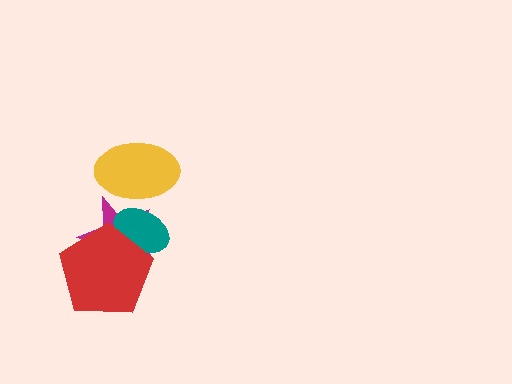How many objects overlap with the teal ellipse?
3 objects overlap with the teal ellipse.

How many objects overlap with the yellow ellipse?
2 objects overlap with the yellow ellipse.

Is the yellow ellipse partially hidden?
No, no other shape covers it.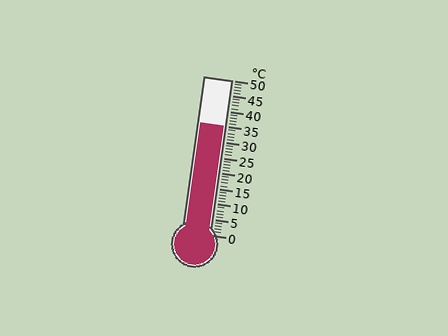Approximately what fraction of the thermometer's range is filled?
The thermometer is filled to approximately 70% of its range.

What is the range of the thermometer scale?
The thermometer scale ranges from 0°C to 50°C.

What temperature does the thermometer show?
The thermometer shows approximately 35°C.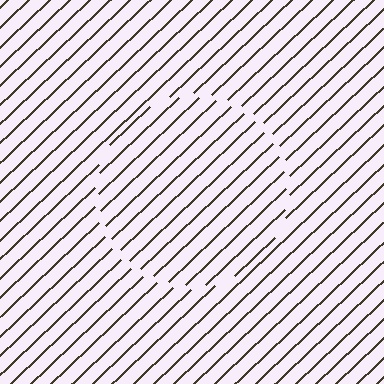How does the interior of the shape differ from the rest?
The interior of the shape contains the same grating, shifted by half a period — the contour is defined by the phase discontinuity where line-ends from the inner and outer gratings abut.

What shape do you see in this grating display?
An illusory circle. The interior of the shape contains the same grating, shifted by half a period — the contour is defined by the phase discontinuity where line-ends from the inner and outer gratings abut.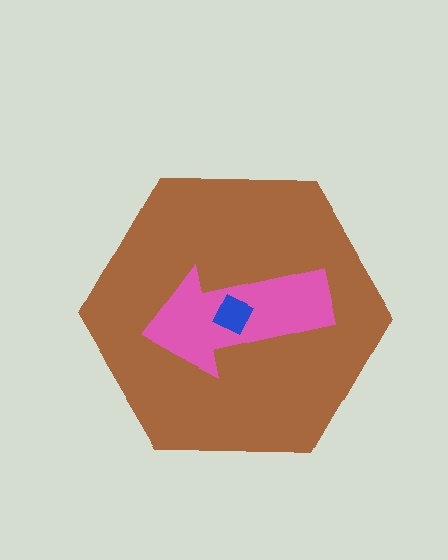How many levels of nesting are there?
3.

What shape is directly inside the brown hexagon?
The pink arrow.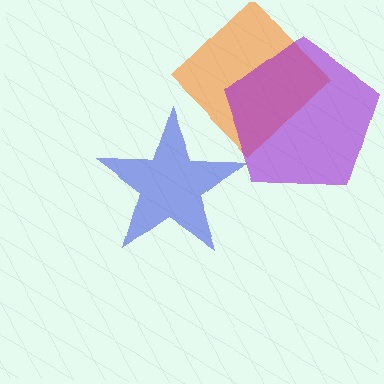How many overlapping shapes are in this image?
There are 3 overlapping shapes in the image.